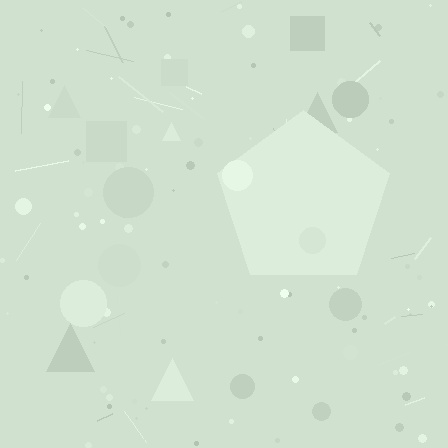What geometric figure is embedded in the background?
A pentagon is embedded in the background.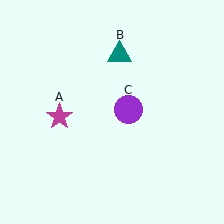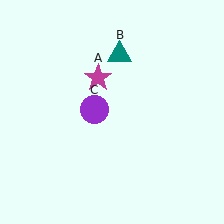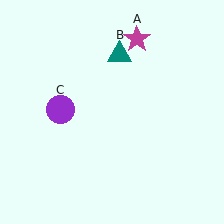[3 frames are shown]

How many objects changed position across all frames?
2 objects changed position: magenta star (object A), purple circle (object C).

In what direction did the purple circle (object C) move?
The purple circle (object C) moved left.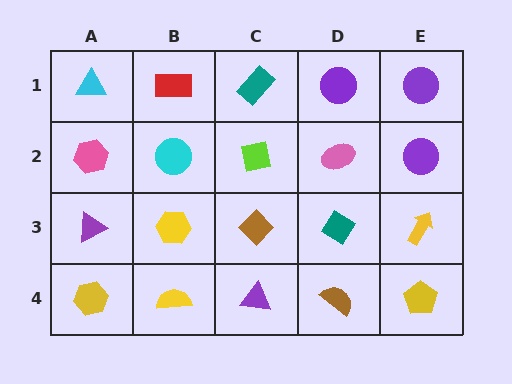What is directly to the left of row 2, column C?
A cyan circle.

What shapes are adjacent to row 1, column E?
A purple circle (row 2, column E), a purple circle (row 1, column D).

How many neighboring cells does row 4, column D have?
3.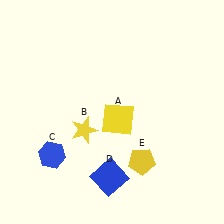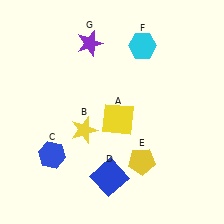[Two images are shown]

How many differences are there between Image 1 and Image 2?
There are 2 differences between the two images.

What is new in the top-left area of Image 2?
A purple star (G) was added in the top-left area of Image 2.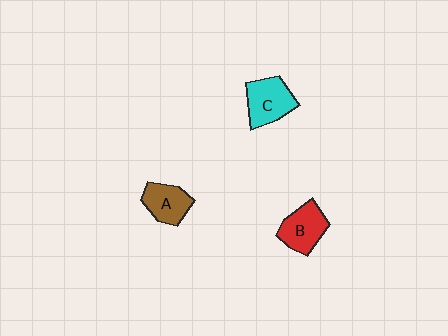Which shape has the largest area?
Shape C (cyan).